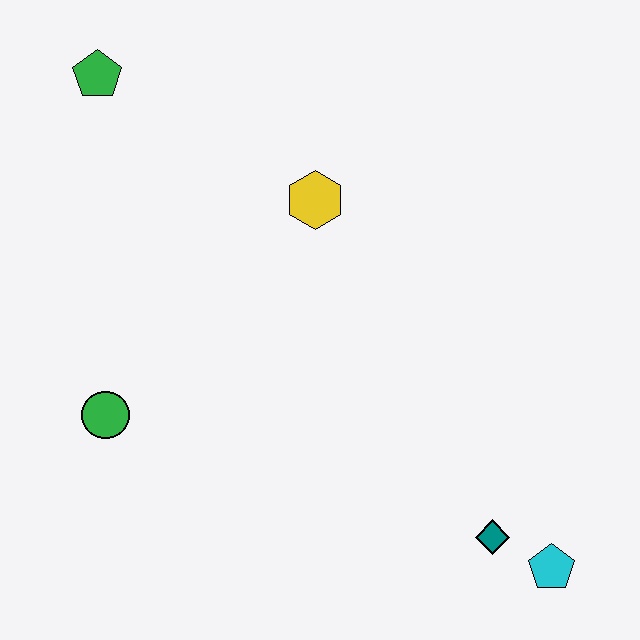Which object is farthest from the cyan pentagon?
The green pentagon is farthest from the cyan pentagon.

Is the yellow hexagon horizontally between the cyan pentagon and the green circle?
Yes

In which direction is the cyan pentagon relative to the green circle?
The cyan pentagon is to the right of the green circle.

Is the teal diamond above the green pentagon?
No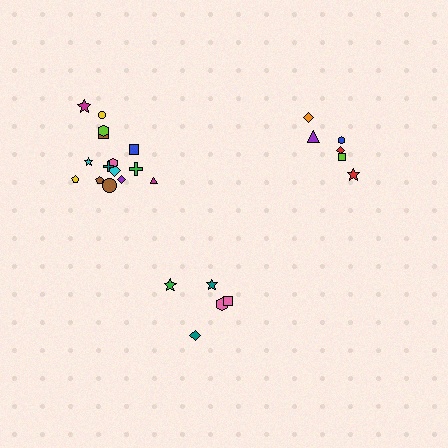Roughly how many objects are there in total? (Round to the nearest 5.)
Roughly 25 objects in total.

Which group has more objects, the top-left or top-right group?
The top-left group.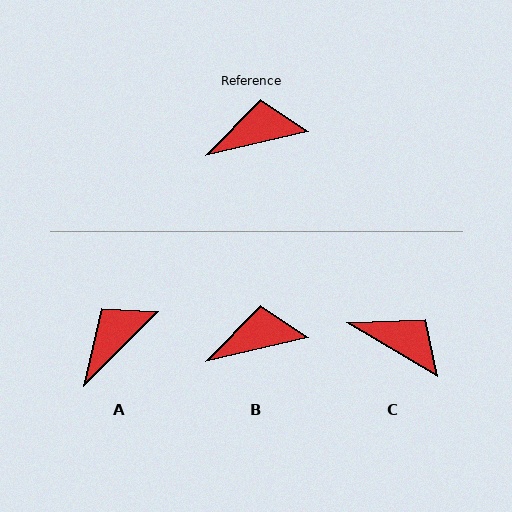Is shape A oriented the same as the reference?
No, it is off by about 31 degrees.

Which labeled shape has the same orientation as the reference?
B.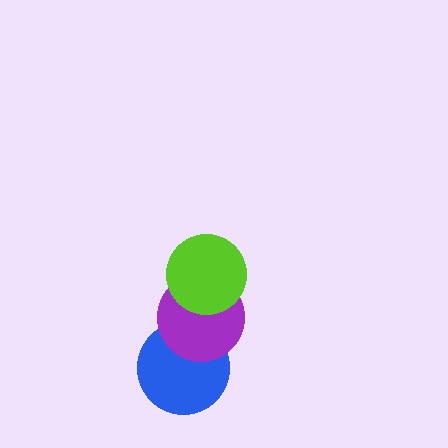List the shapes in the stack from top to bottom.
From top to bottom: the lime circle, the purple circle, the blue circle.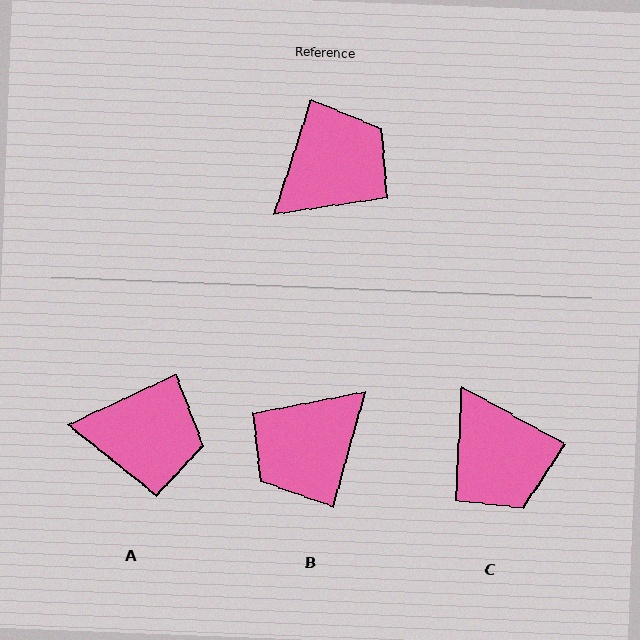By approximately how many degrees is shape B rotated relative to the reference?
Approximately 178 degrees clockwise.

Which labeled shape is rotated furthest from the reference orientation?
B, about 178 degrees away.